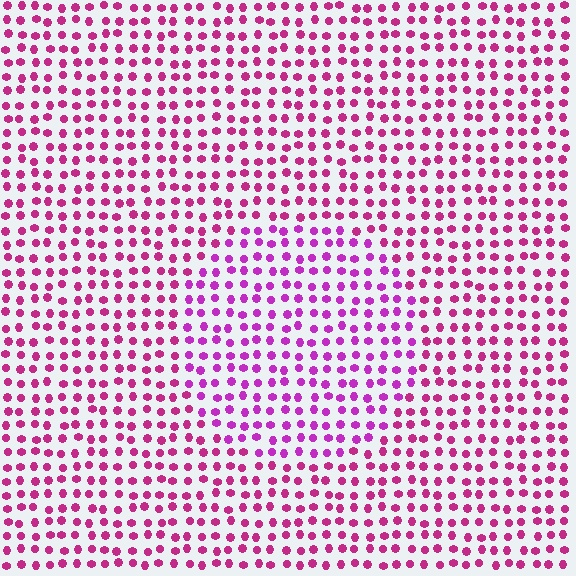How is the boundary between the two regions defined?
The boundary is defined purely by a slight shift in hue (about 23 degrees). Spacing, size, and orientation are identical on both sides.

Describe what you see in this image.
The image is filled with small magenta elements in a uniform arrangement. A circle-shaped region is visible where the elements are tinted to a slightly different hue, forming a subtle color boundary.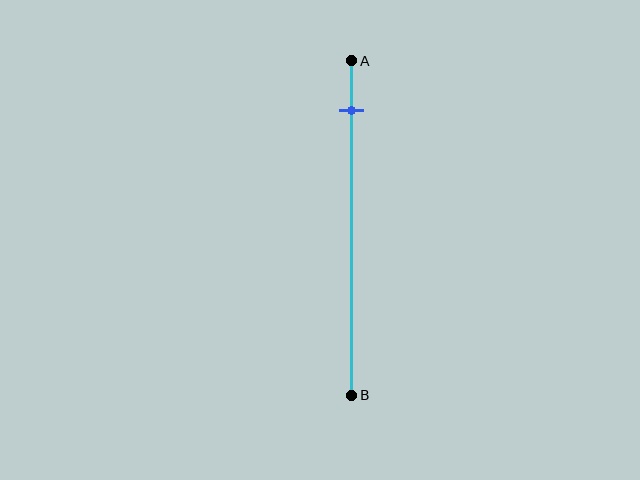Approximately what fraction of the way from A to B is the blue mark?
The blue mark is approximately 15% of the way from A to B.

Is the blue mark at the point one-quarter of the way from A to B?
No, the mark is at about 15% from A, not at the 25% one-quarter point.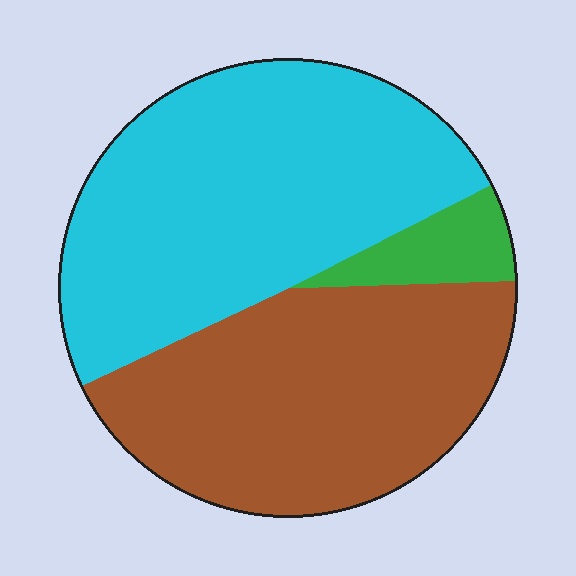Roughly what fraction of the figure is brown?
Brown covers about 45% of the figure.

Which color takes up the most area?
Cyan, at roughly 50%.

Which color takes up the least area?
Green, at roughly 5%.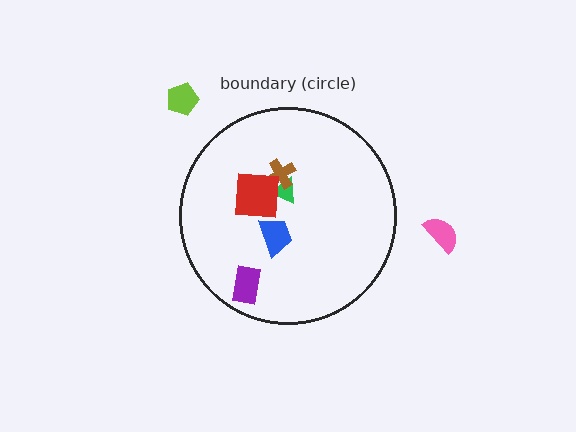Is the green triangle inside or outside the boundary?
Inside.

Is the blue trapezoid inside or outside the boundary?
Inside.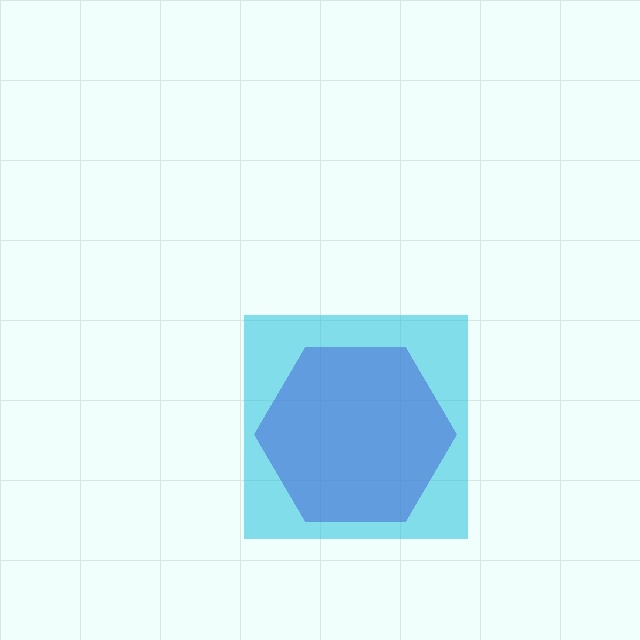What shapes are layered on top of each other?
The layered shapes are: a cyan square, a blue hexagon.